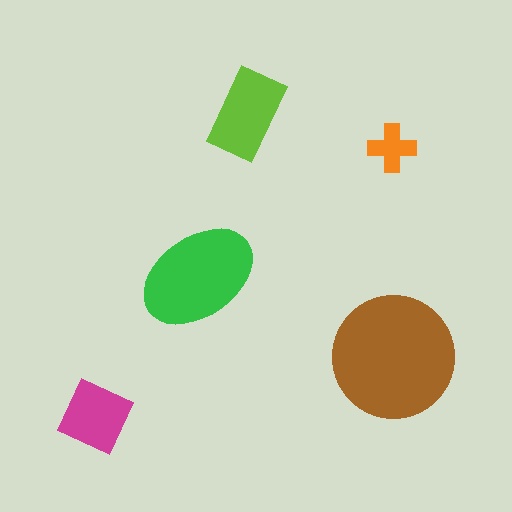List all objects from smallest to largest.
The orange cross, the magenta diamond, the lime rectangle, the green ellipse, the brown circle.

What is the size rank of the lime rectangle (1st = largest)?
3rd.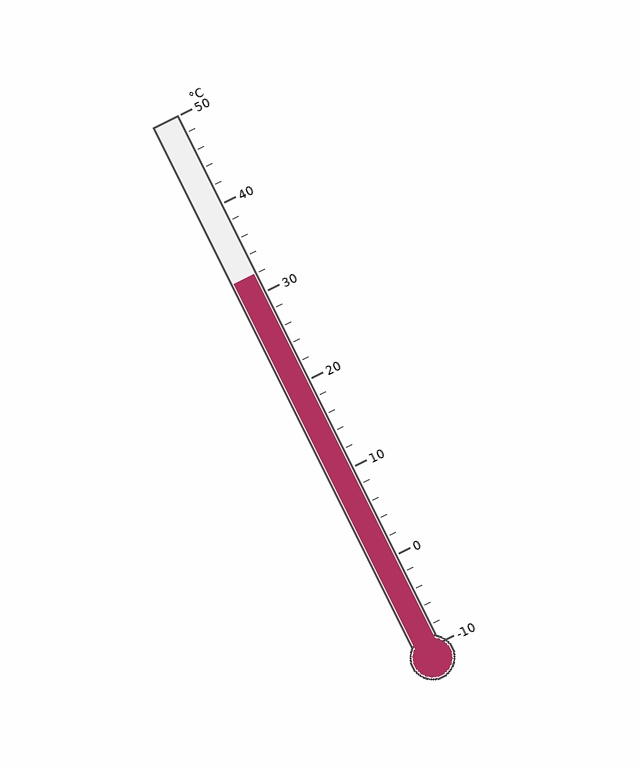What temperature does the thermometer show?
The thermometer shows approximately 32°C.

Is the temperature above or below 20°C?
The temperature is above 20°C.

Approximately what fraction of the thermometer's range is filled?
The thermometer is filled to approximately 70% of its range.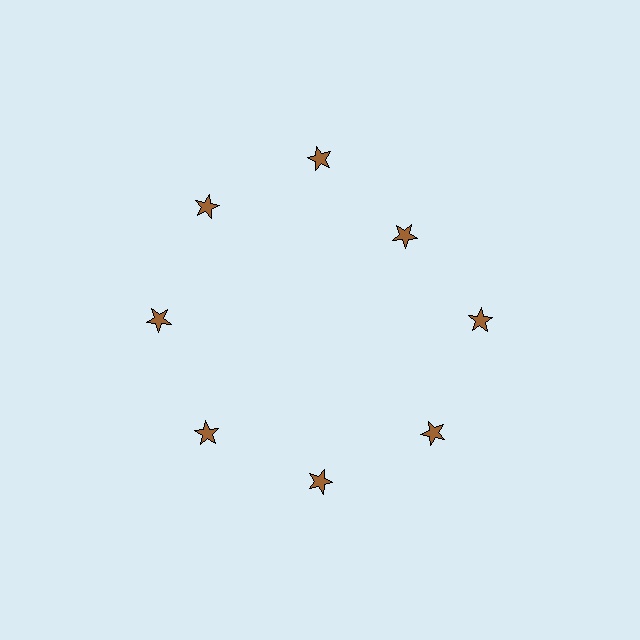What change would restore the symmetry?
The symmetry would be restored by moving it outward, back onto the ring so that all 8 stars sit at equal angles and equal distance from the center.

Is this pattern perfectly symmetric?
No. The 8 brown stars are arranged in a ring, but one element near the 2 o'clock position is pulled inward toward the center, breaking the 8-fold rotational symmetry.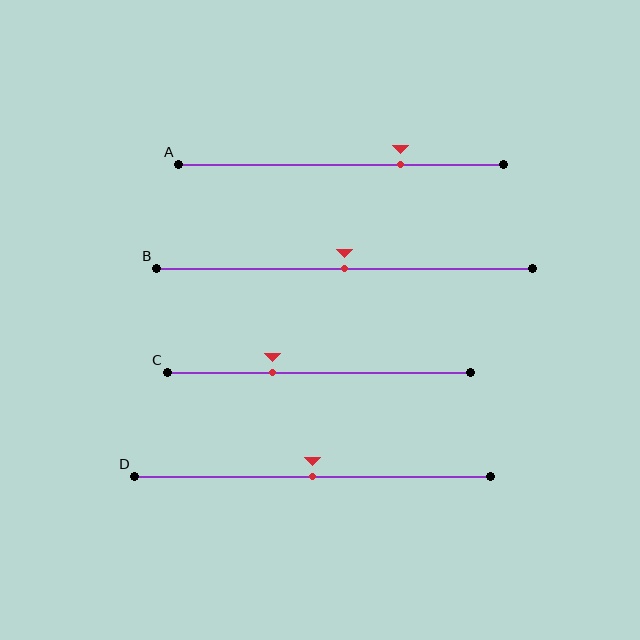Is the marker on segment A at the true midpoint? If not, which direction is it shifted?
No, the marker on segment A is shifted to the right by about 18% of the segment length.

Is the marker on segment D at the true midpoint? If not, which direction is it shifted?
Yes, the marker on segment D is at the true midpoint.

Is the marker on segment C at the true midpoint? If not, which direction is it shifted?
No, the marker on segment C is shifted to the left by about 15% of the segment length.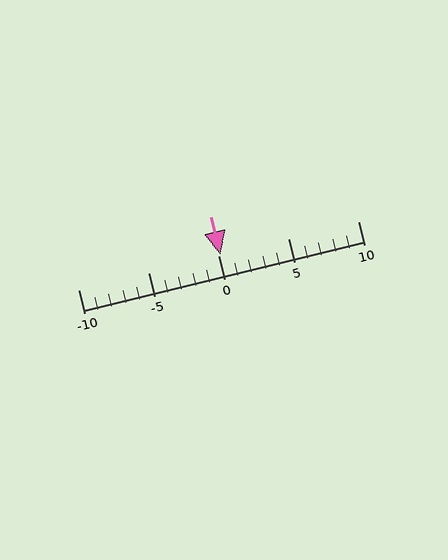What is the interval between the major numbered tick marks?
The major tick marks are spaced 5 units apart.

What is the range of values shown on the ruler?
The ruler shows values from -10 to 10.